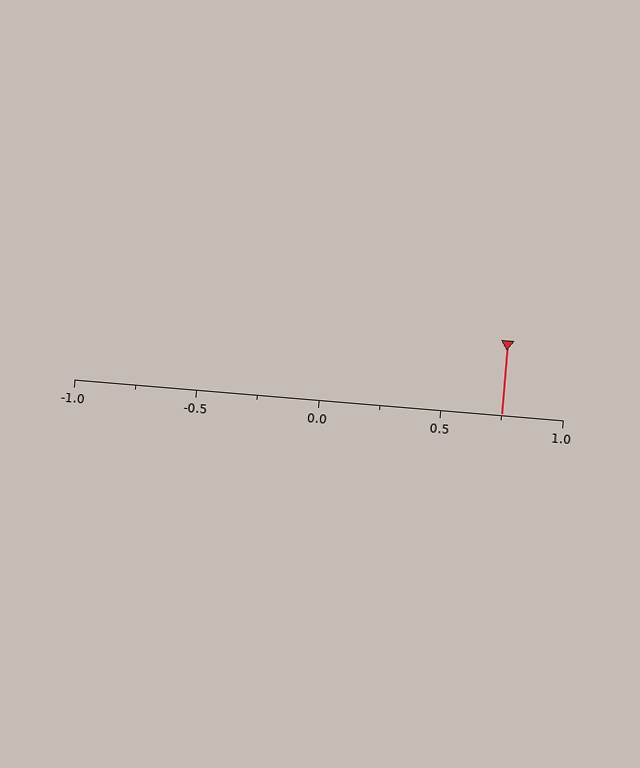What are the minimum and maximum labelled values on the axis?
The axis runs from -1.0 to 1.0.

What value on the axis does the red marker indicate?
The marker indicates approximately 0.75.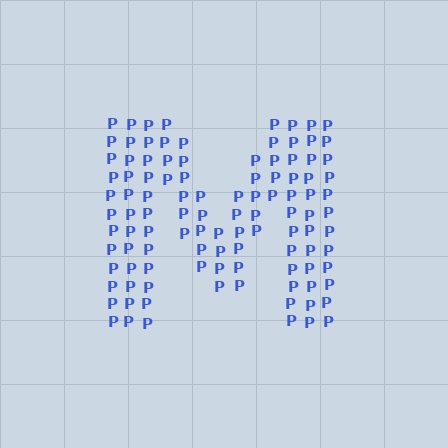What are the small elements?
The small elements are letter P's.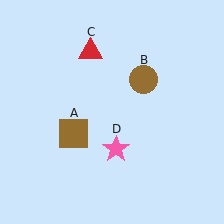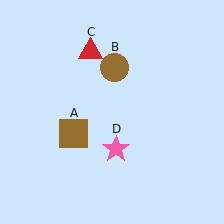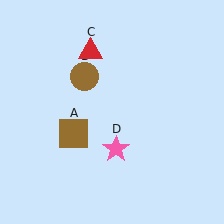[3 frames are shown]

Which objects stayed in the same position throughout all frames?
Brown square (object A) and red triangle (object C) and pink star (object D) remained stationary.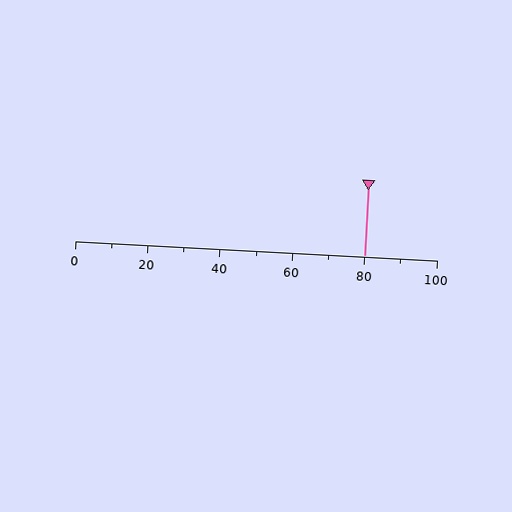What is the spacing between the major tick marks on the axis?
The major ticks are spaced 20 apart.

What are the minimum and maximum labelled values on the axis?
The axis runs from 0 to 100.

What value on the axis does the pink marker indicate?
The marker indicates approximately 80.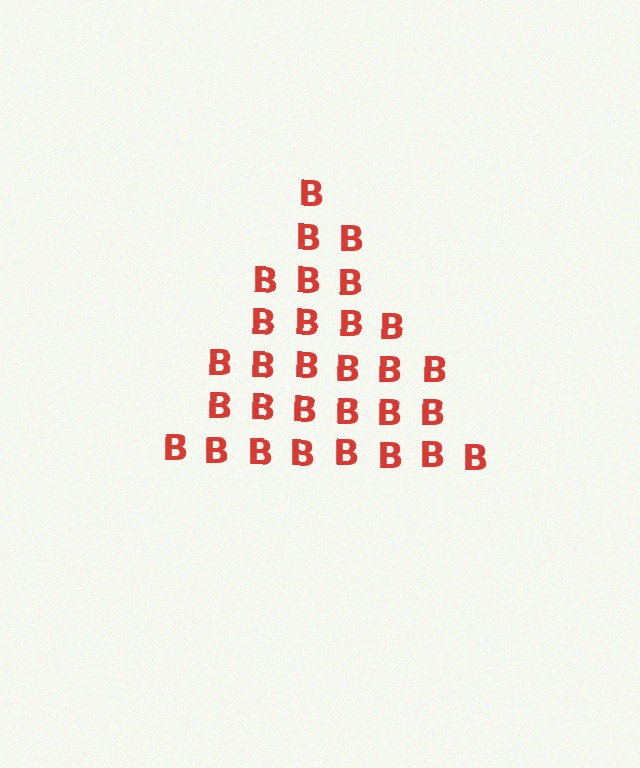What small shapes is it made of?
It is made of small letter B's.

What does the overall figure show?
The overall figure shows a triangle.